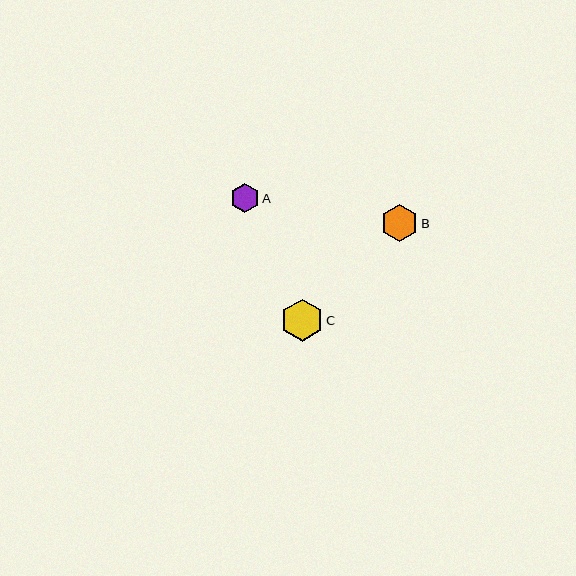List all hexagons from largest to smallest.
From largest to smallest: C, B, A.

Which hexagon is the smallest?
Hexagon A is the smallest with a size of approximately 29 pixels.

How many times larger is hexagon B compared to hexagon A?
Hexagon B is approximately 1.3 times the size of hexagon A.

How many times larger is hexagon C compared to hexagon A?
Hexagon C is approximately 1.4 times the size of hexagon A.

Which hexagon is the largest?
Hexagon C is the largest with a size of approximately 42 pixels.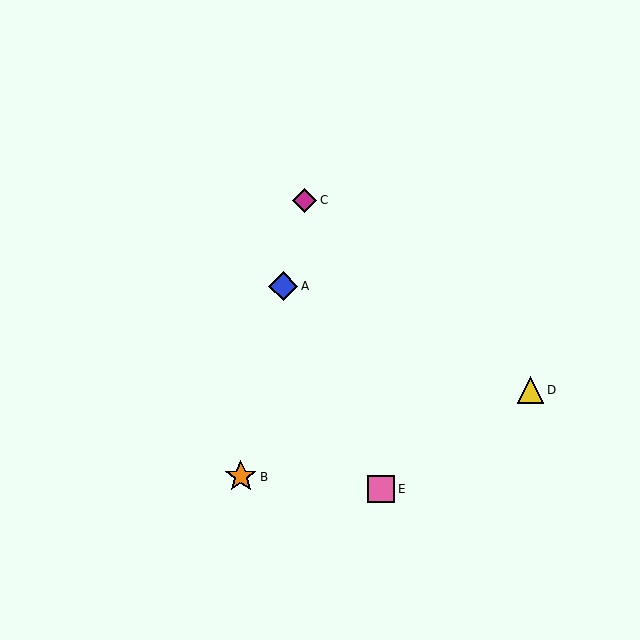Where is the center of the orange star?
The center of the orange star is at (241, 477).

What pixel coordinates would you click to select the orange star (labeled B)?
Click at (241, 477) to select the orange star B.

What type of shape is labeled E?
Shape E is a pink square.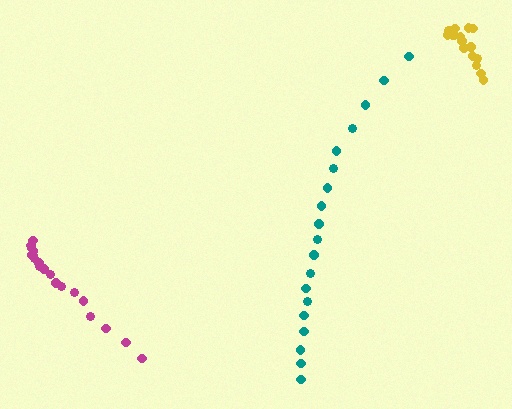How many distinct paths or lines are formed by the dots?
There are 3 distinct paths.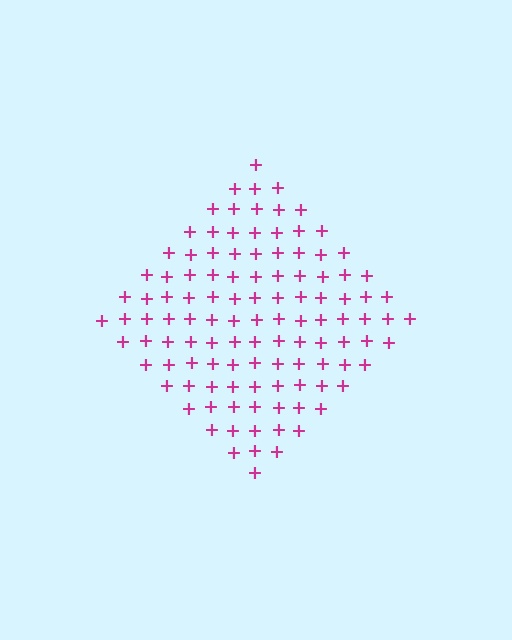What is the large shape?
The large shape is a diamond.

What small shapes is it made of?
It is made of small plus signs.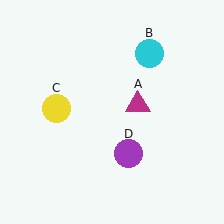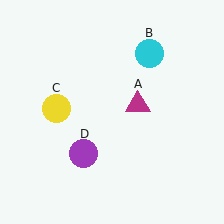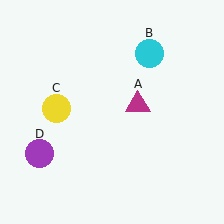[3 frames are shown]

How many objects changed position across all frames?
1 object changed position: purple circle (object D).